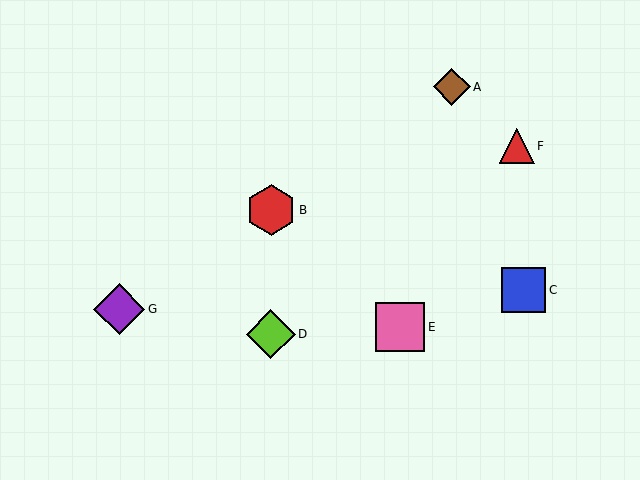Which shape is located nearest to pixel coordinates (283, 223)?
The red hexagon (labeled B) at (271, 210) is nearest to that location.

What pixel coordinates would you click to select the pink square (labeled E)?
Click at (400, 327) to select the pink square E.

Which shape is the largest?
The purple diamond (labeled G) is the largest.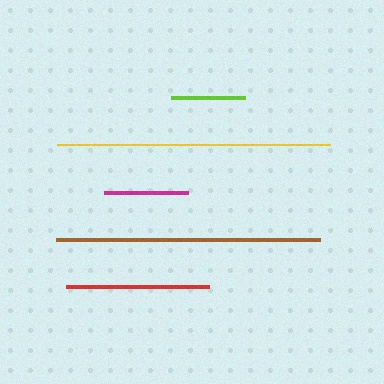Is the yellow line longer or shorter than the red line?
The yellow line is longer than the red line.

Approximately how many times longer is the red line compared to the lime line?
The red line is approximately 1.9 times the length of the lime line.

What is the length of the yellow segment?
The yellow segment is approximately 273 pixels long.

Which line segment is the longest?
The yellow line is the longest at approximately 273 pixels.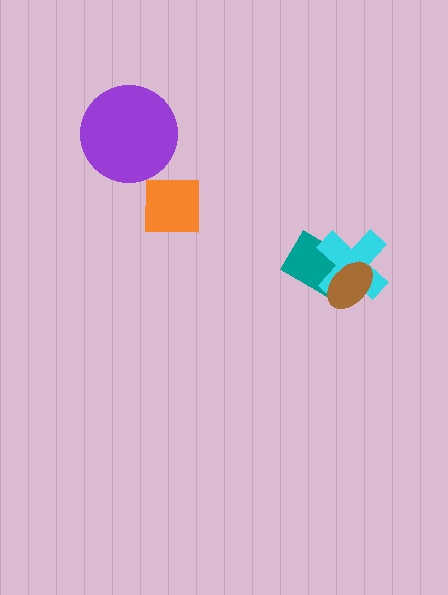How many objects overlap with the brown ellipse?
2 objects overlap with the brown ellipse.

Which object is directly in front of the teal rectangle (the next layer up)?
The cyan cross is directly in front of the teal rectangle.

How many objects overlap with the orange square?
0 objects overlap with the orange square.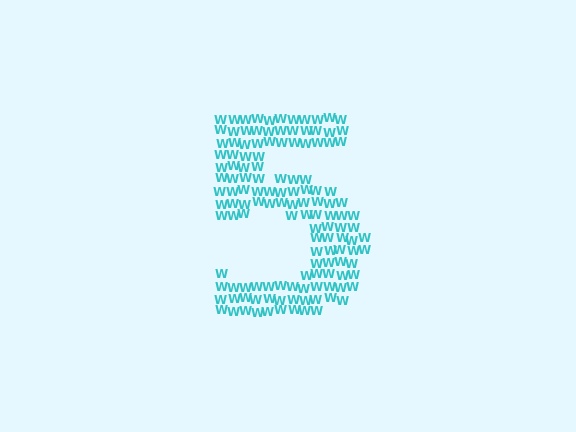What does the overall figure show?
The overall figure shows the digit 5.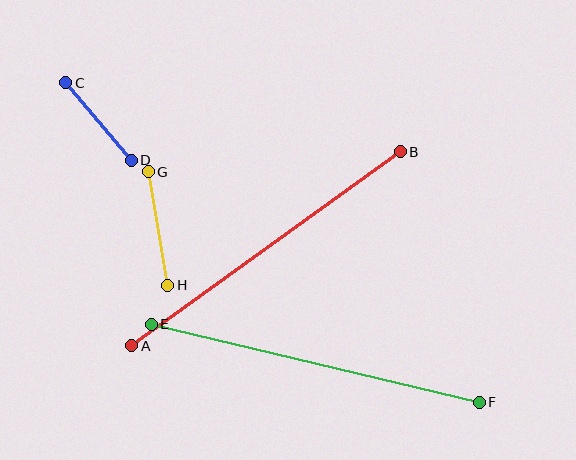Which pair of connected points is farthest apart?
Points E and F are farthest apart.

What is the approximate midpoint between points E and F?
The midpoint is at approximately (315, 363) pixels.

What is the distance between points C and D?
The distance is approximately 102 pixels.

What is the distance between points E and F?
The distance is approximately 337 pixels.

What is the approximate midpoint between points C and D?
The midpoint is at approximately (99, 122) pixels.